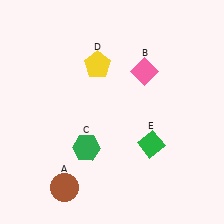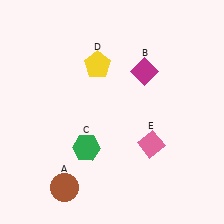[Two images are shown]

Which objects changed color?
B changed from pink to magenta. E changed from green to pink.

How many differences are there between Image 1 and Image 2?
There are 2 differences between the two images.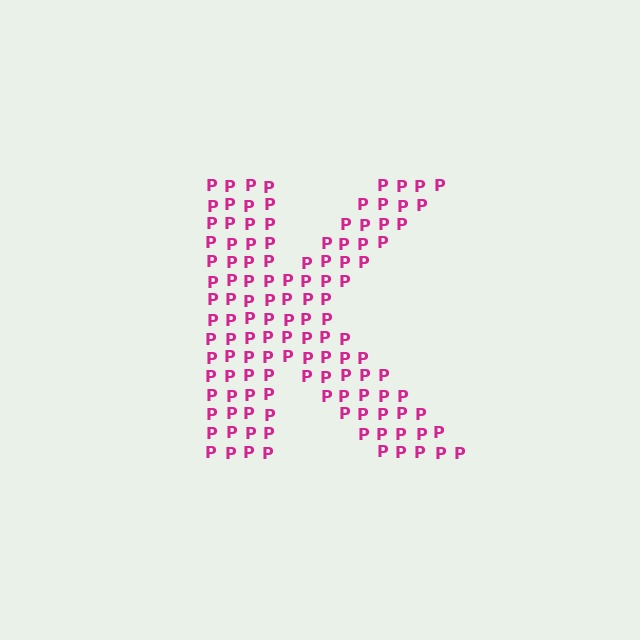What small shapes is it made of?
It is made of small letter P's.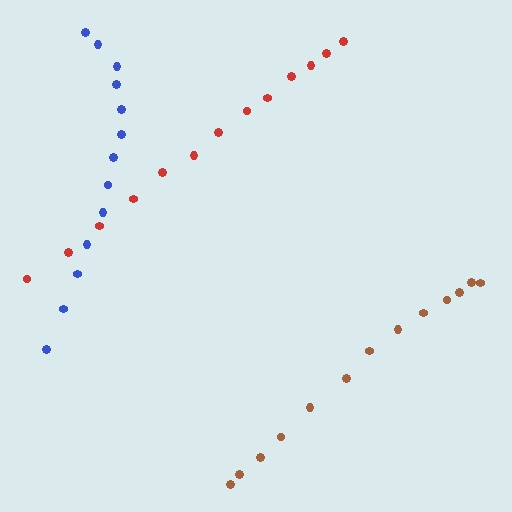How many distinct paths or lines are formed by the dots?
There are 3 distinct paths.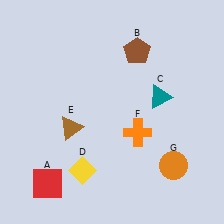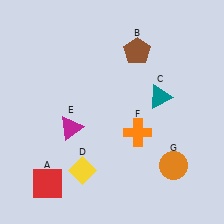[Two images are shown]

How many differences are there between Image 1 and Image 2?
There is 1 difference between the two images.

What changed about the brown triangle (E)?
In Image 1, E is brown. In Image 2, it changed to magenta.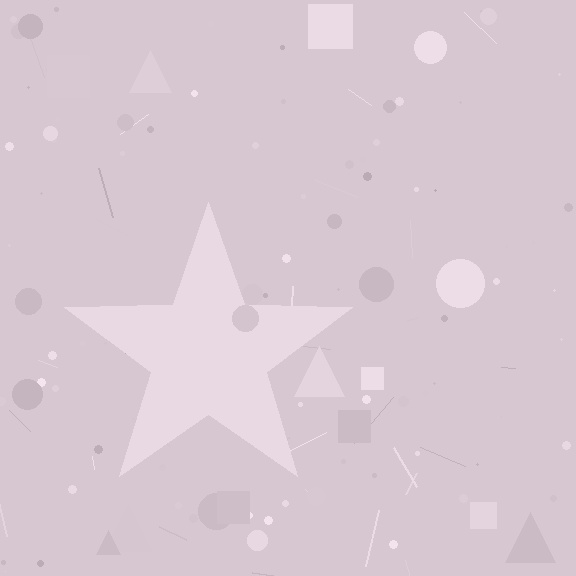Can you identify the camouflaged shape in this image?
The camouflaged shape is a star.